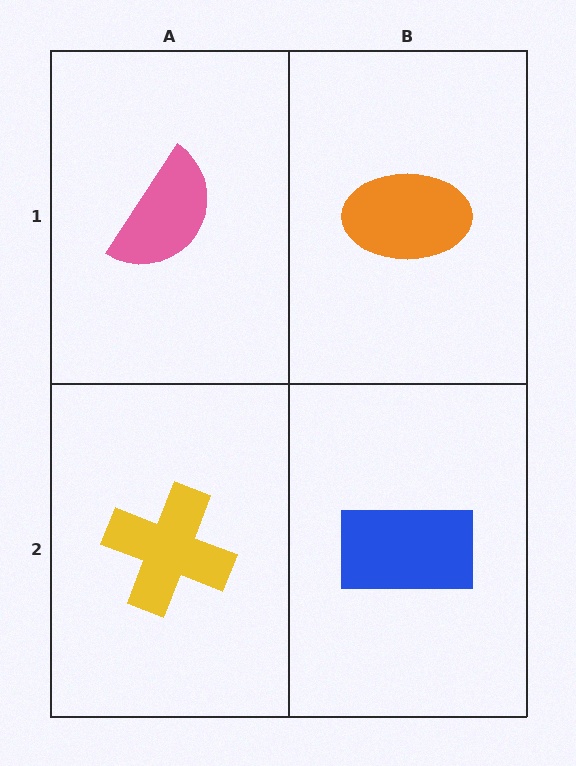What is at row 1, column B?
An orange ellipse.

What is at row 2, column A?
A yellow cross.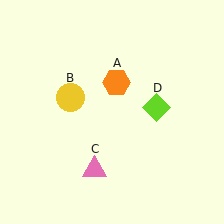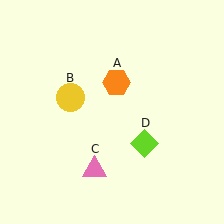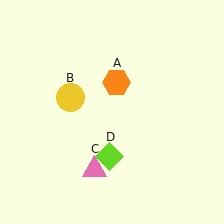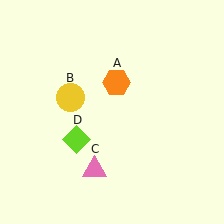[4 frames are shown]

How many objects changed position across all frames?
1 object changed position: lime diamond (object D).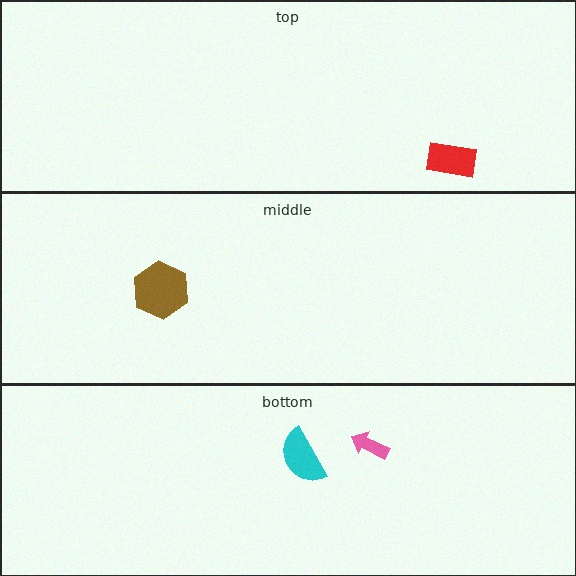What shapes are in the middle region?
The brown hexagon.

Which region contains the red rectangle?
The top region.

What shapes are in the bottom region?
The cyan semicircle, the pink arrow.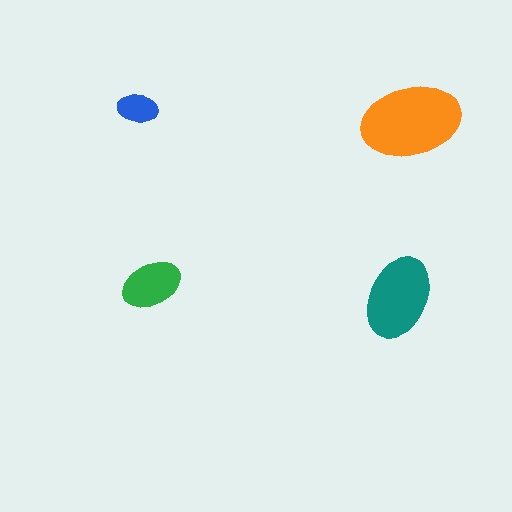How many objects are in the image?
There are 4 objects in the image.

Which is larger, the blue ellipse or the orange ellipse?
The orange one.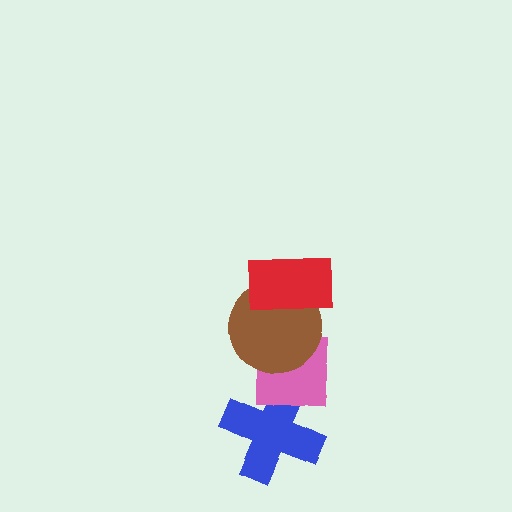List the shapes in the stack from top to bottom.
From top to bottom: the red rectangle, the brown circle, the pink square, the blue cross.